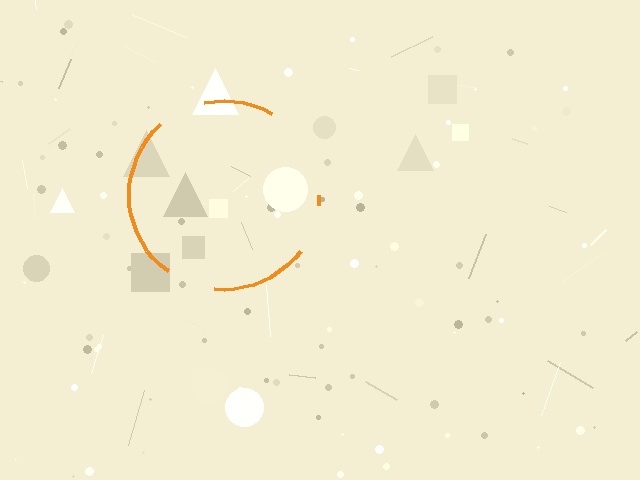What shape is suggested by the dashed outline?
The dashed outline suggests a circle.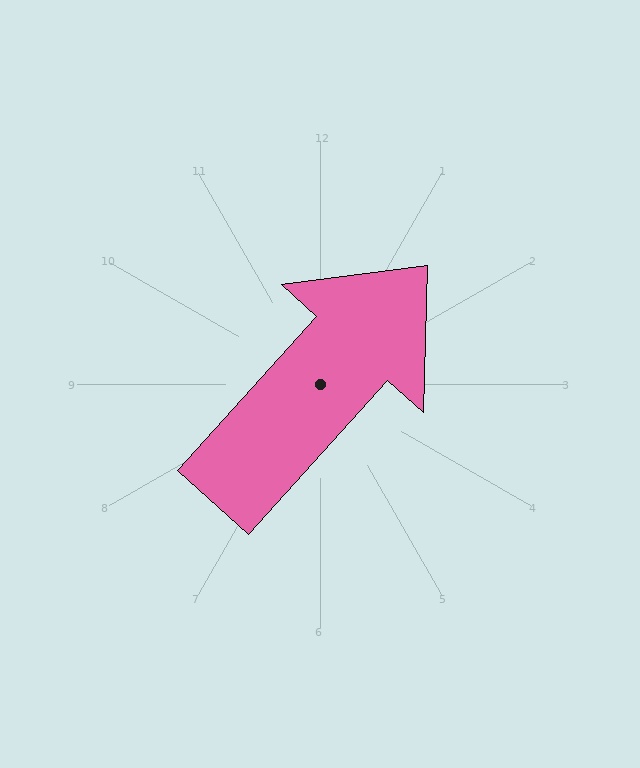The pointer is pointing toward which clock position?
Roughly 1 o'clock.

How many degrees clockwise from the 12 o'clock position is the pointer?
Approximately 42 degrees.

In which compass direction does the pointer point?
Northeast.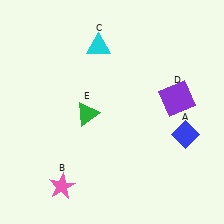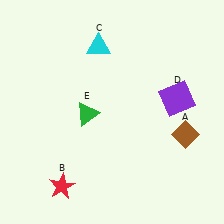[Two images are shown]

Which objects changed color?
A changed from blue to brown. B changed from pink to red.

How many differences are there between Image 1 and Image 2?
There are 2 differences between the two images.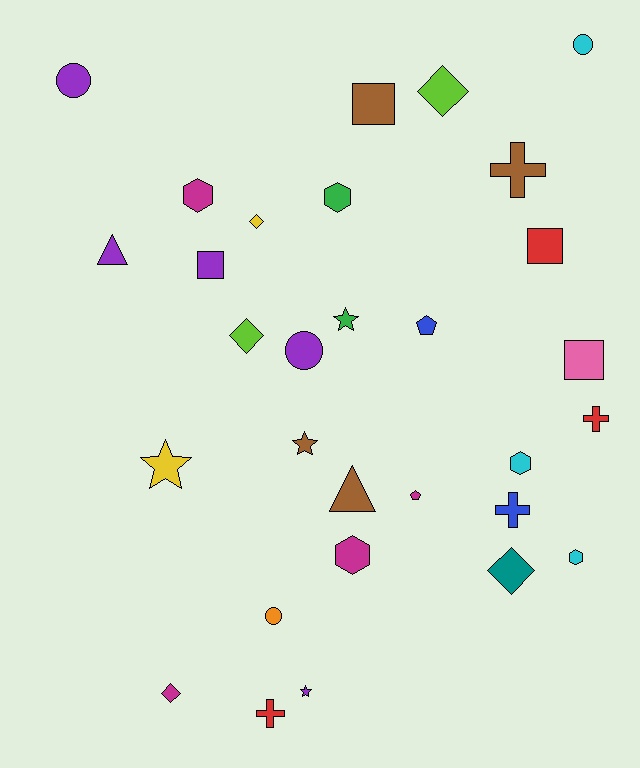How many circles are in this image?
There are 4 circles.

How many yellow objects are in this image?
There are 2 yellow objects.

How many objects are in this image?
There are 30 objects.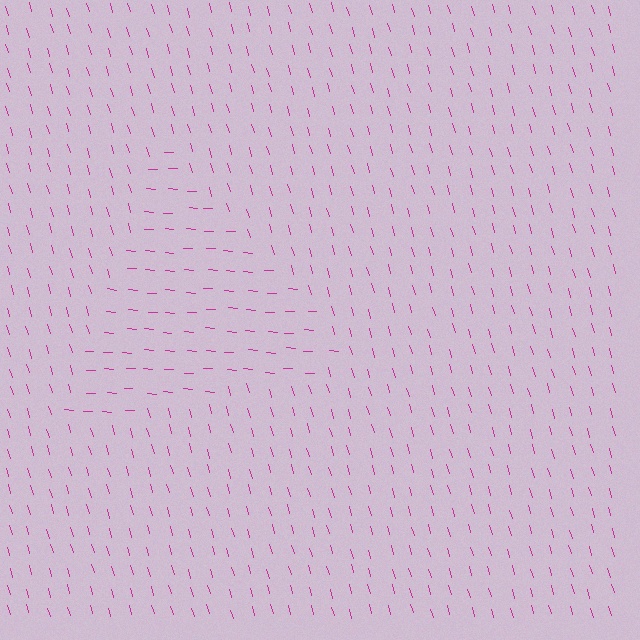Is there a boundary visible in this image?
Yes, there is a texture boundary formed by a change in line orientation.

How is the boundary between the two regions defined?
The boundary is defined purely by a change in line orientation (approximately 70 degrees difference). All lines are the same color and thickness.